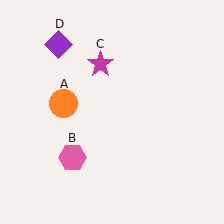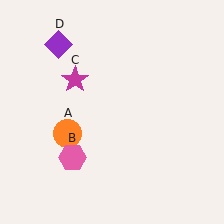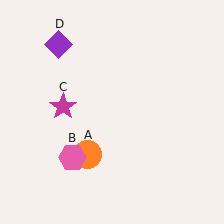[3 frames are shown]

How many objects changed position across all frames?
2 objects changed position: orange circle (object A), magenta star (object C).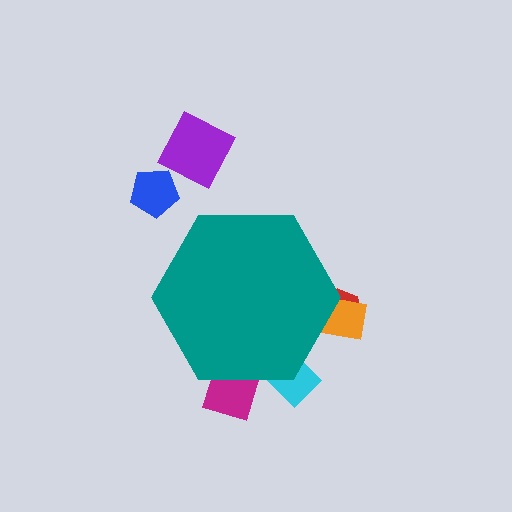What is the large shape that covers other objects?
A teal hexagon.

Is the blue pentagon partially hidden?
No, the blue pentagon is fully visible.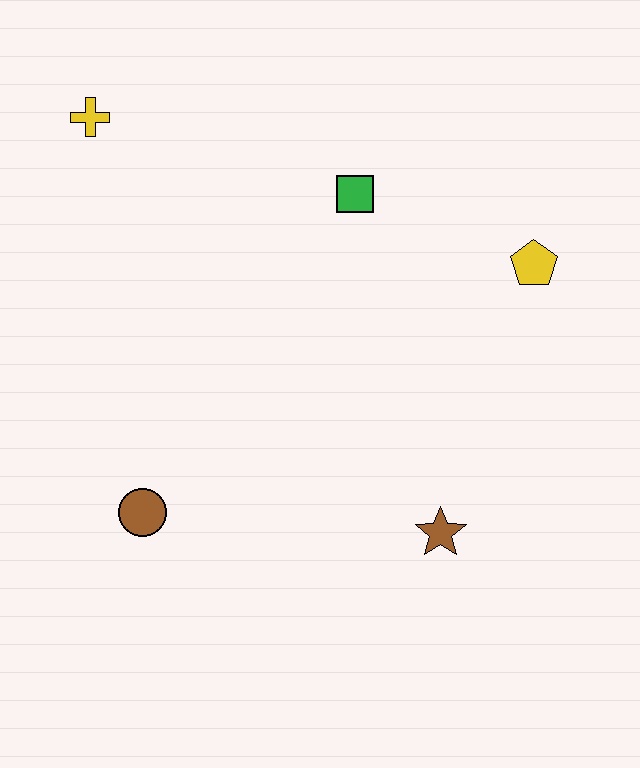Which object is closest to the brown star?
The yellow pentagon is closest to the brown star.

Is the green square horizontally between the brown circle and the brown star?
Yes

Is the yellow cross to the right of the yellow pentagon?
No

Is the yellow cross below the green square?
No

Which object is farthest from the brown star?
The yellow cross is farthest from the brown star.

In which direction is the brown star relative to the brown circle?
The brown star is to the right of the brown circle.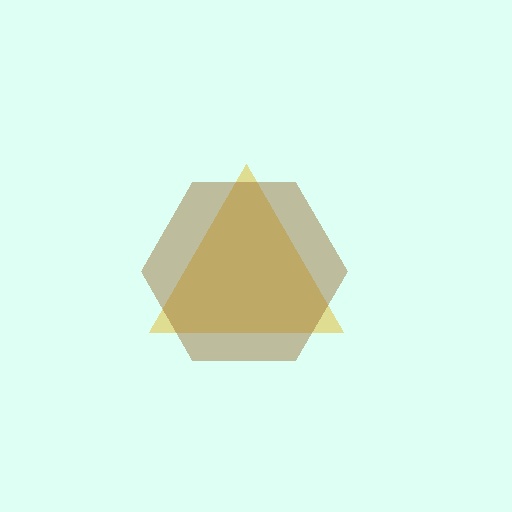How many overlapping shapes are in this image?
There are 2 overlapping shapes in the image.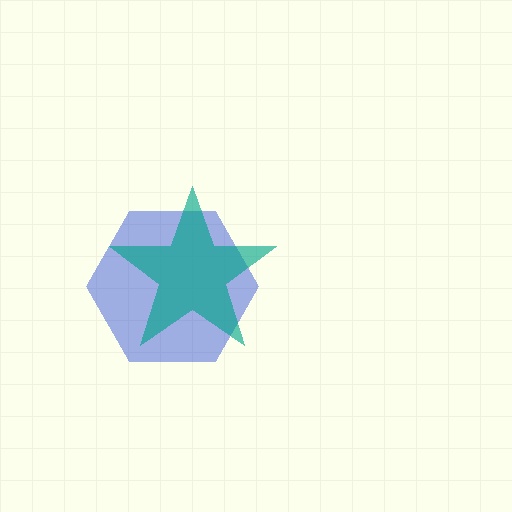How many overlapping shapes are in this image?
There are 2 overlapping shapes in the image.